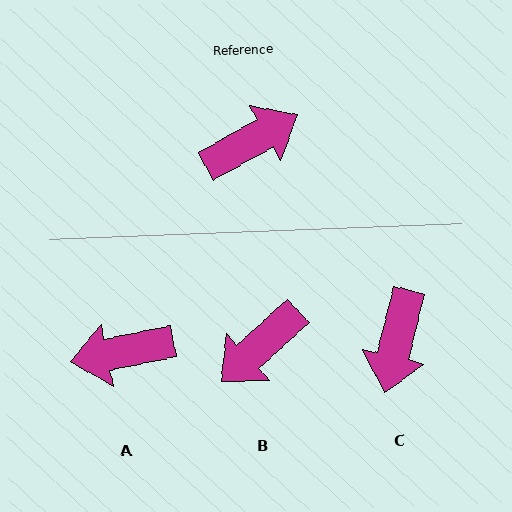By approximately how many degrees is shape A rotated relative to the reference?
Approximately 162 degrees counter-clockwise.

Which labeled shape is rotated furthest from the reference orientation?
B, about 167 degrees away.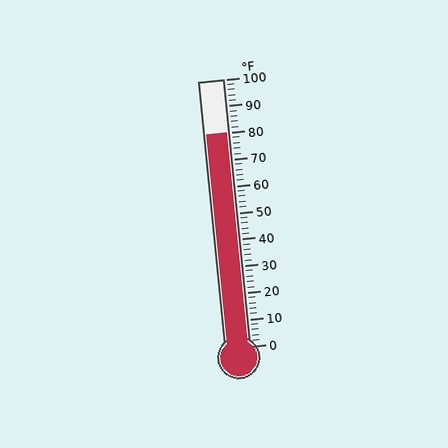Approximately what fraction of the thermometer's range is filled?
The thermometer is filled to approximately 80% of its range.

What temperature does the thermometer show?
The thermometer shows approximately 80°F.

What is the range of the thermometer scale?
The thermometer scale ranges from 0°F to 100°F.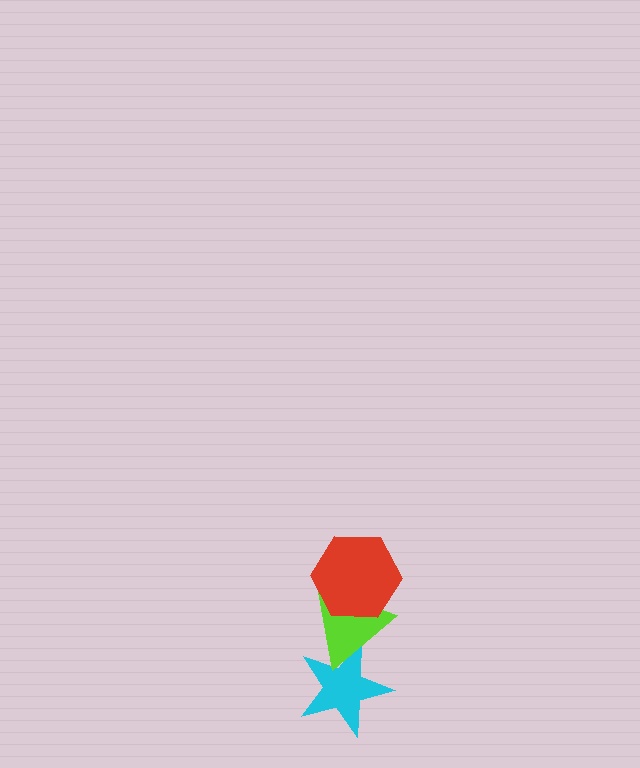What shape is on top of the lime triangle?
The red hexagon is on top of the lime triangle.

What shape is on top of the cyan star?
The lime triangle is on top of the cyan star.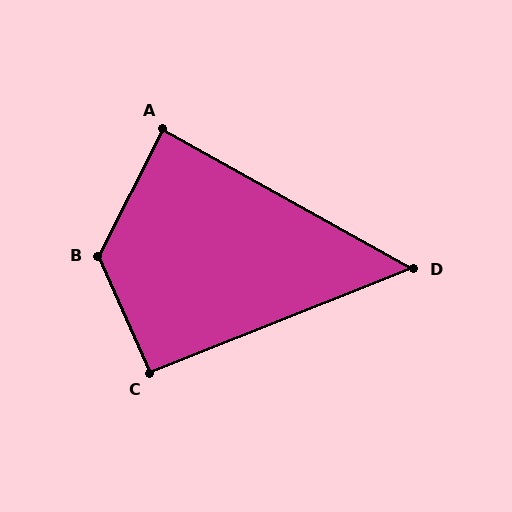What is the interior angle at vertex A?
Approximately 88 degrees (approximately right).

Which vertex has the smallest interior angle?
D, at approximately 51 degrees.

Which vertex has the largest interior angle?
B, at approximately 129 degrees.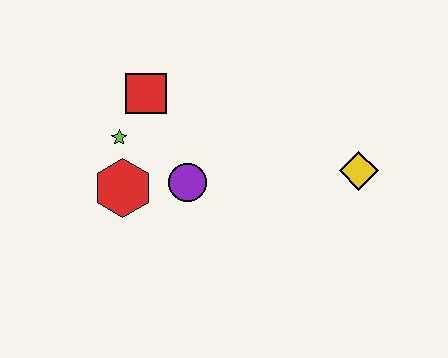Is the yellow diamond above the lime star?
No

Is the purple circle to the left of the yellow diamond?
Yes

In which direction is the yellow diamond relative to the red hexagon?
The yellow diamond is to the right of the red hexagon.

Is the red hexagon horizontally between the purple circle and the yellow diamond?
No